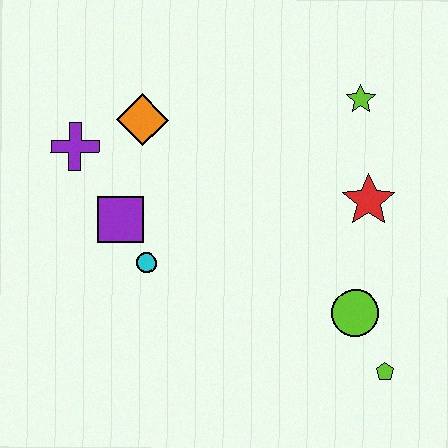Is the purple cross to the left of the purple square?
Yes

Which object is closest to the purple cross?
The orange diamond is closest to the purple cross.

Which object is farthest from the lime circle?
The purple cross is farthest from the lime circle.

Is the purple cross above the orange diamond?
No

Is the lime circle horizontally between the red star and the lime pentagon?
No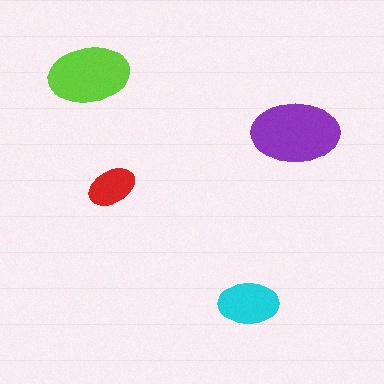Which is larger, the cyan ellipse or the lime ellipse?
The lime one.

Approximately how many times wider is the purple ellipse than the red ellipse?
About 2 times wider.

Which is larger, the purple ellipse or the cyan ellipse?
The purple one.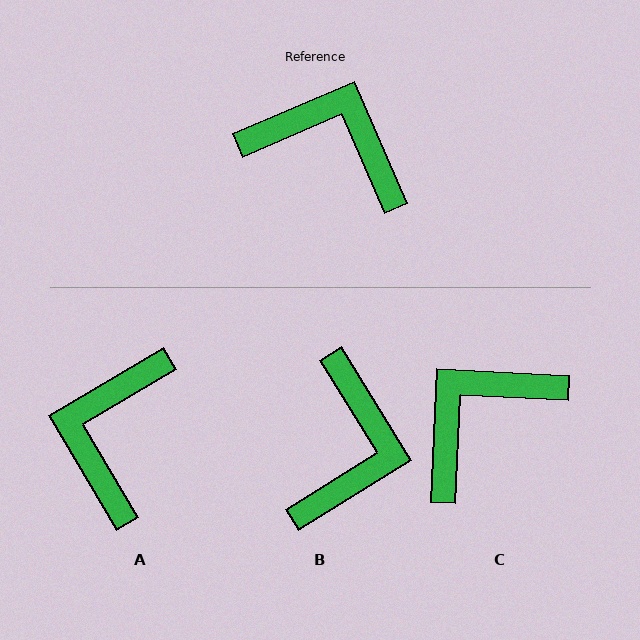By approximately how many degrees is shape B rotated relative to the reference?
Approximately 81 degrees clockwise.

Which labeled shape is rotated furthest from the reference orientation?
A, about 98 degrees away.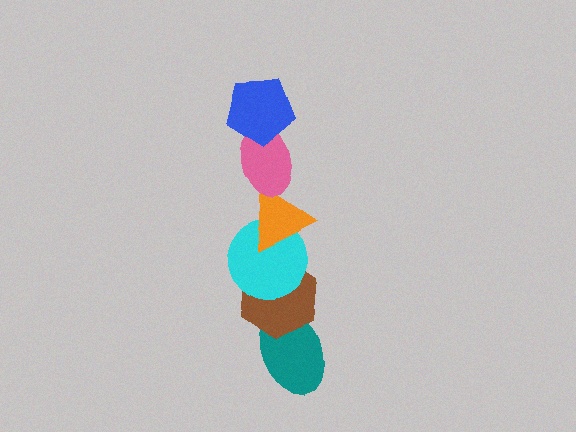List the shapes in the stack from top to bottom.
From top to bottom: the blue pentagon, the pink ellipse, the orange triangle, the cyan circle, the brown hexagon, the teal ellipse.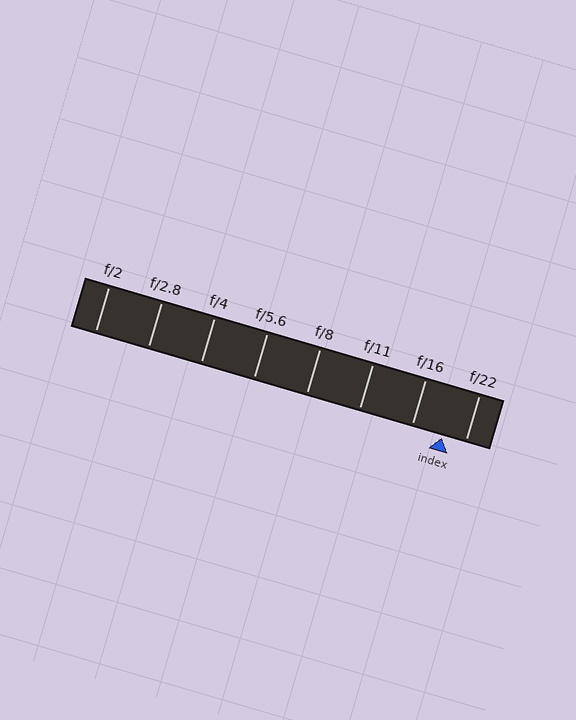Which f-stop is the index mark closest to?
The index mark is closest to f/22.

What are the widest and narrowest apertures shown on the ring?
The widest aperture shown is f/2 and the narrowest is f/22.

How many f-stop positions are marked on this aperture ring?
There are 8 f-stop positions marked.